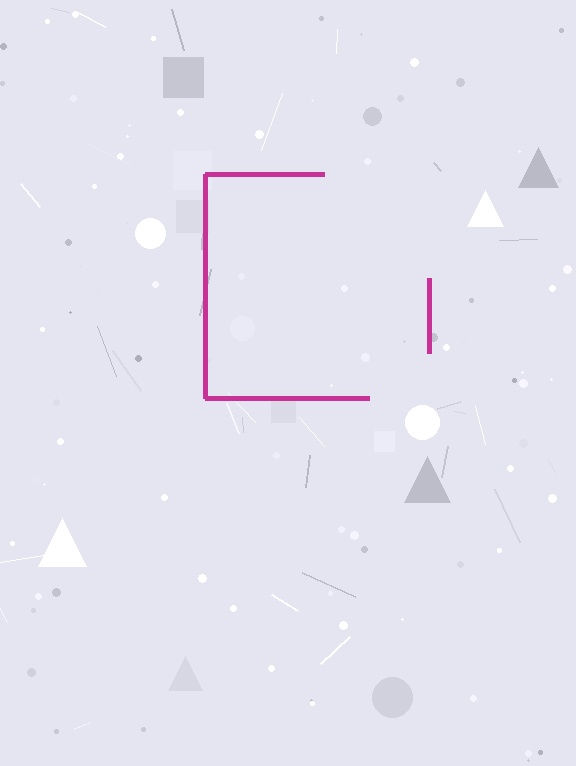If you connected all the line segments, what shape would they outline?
They would outline a square.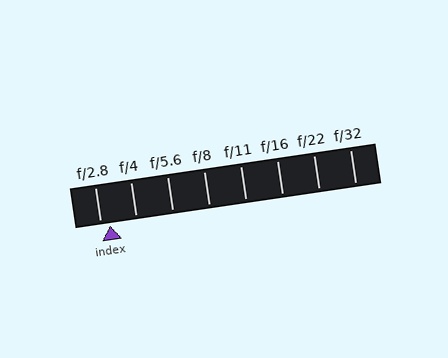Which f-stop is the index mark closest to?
The index mark is closest to f/2.8.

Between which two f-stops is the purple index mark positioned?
The index mark is between f/2.8 and f/4.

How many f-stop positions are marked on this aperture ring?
There are 8 f-stop positions marked.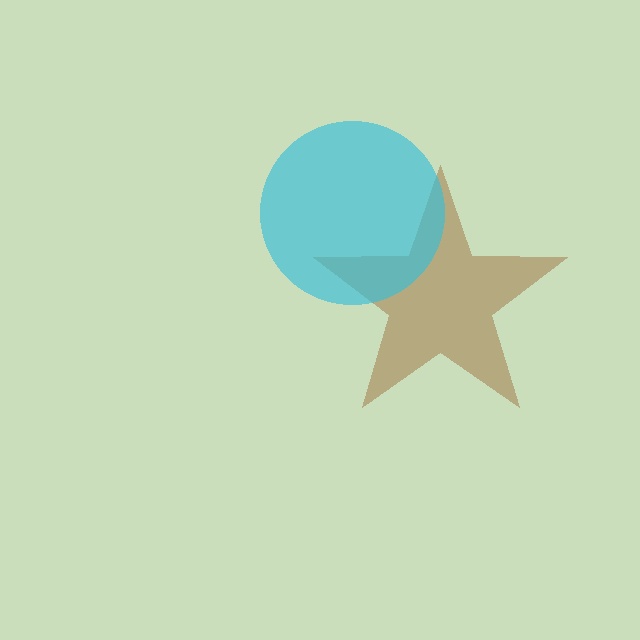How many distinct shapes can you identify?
There are 2 distinct shapes: a brown star, a cyan circle.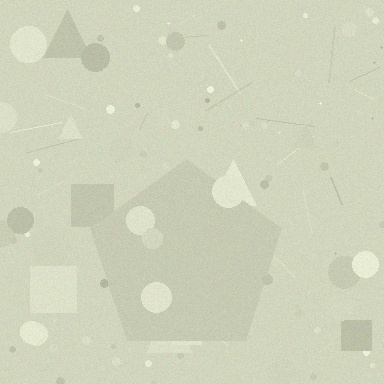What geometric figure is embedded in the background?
A pentagon is embedded in the background.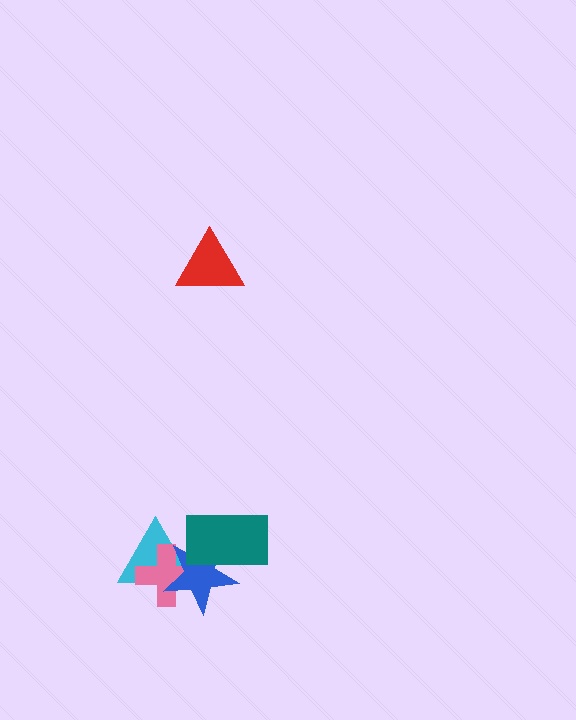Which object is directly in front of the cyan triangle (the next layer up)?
The pink cross is directly in front of the cyan triangle.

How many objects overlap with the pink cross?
2 objects overlap with the pink cross.